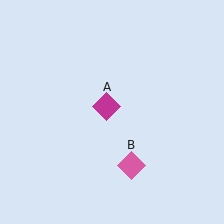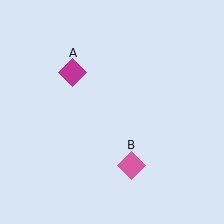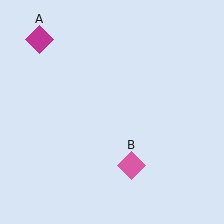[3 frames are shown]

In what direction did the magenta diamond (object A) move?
The magenta diamond (object A) moved up and to the left.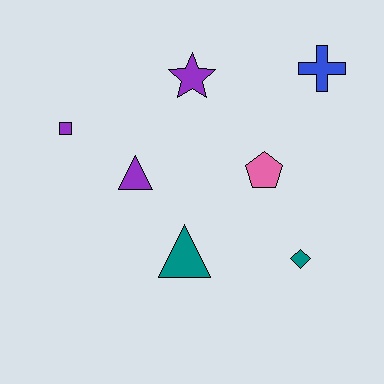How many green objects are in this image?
There are no green objects.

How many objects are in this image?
There are 7 objects.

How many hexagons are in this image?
There are no hexagons.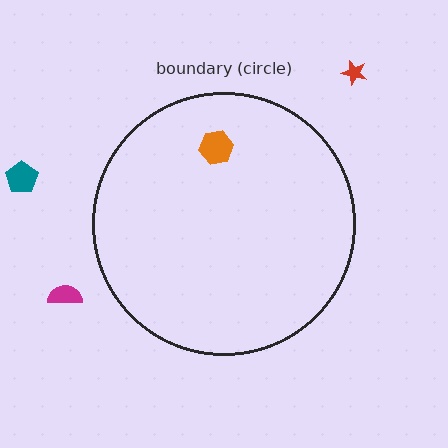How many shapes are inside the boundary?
1 inside, 3 outside.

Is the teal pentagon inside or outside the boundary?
Outside.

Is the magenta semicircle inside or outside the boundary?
Outside.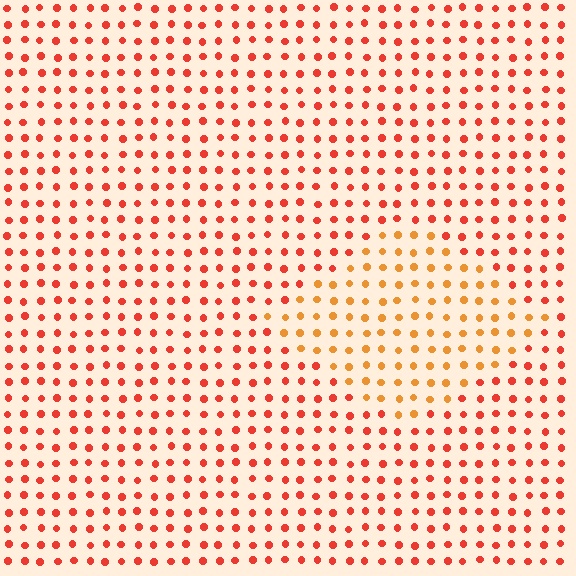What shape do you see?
I see a diamond.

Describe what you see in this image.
The image is filled with small red elements in a uniform arrangement. A diamond-shaped region is visible where the elements are tinted to a slightly different hue, forming a subtle color boundary.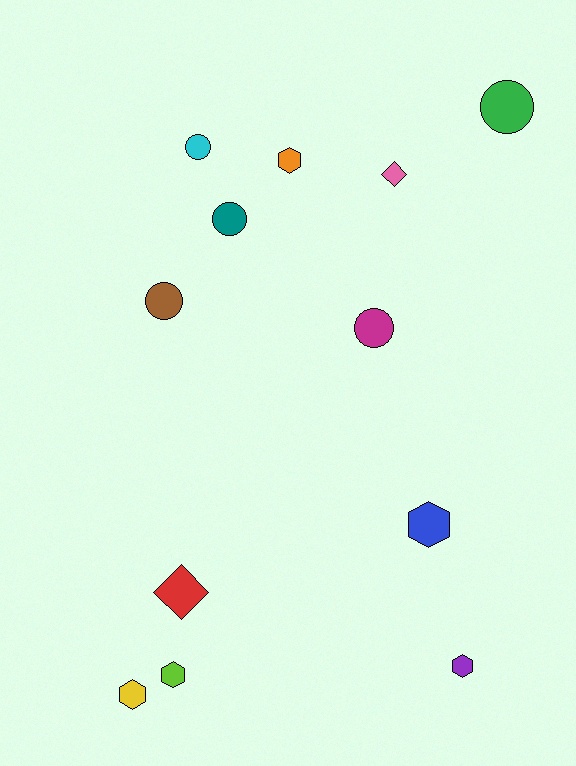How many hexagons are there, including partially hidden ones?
There are 5 hexagons.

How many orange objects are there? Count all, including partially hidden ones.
There is 1 orange object.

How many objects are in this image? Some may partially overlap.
There are 12 objects.